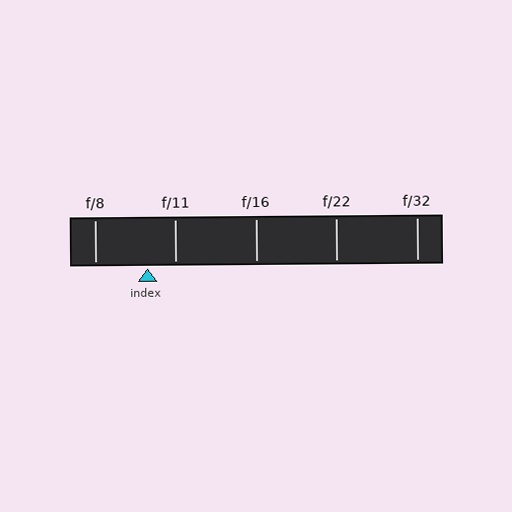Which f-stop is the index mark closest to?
The index mark is closest to f/11.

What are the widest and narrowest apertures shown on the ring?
The widest aperture shown is f/8 and the narrowest is f/32.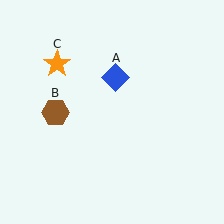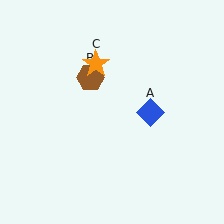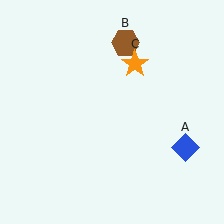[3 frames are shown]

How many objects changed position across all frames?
3 objects changed position: blue diamond (object A), brown hexagon (object B), orange star (object C).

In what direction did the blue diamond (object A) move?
The blue diamond (object A) moved down and to the right.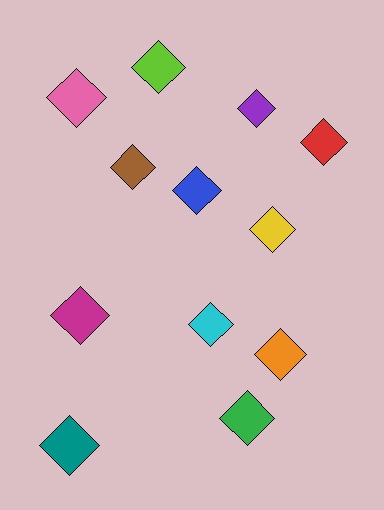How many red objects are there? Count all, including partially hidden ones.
There is 1 red object.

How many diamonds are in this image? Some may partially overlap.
There are 12 diamonds.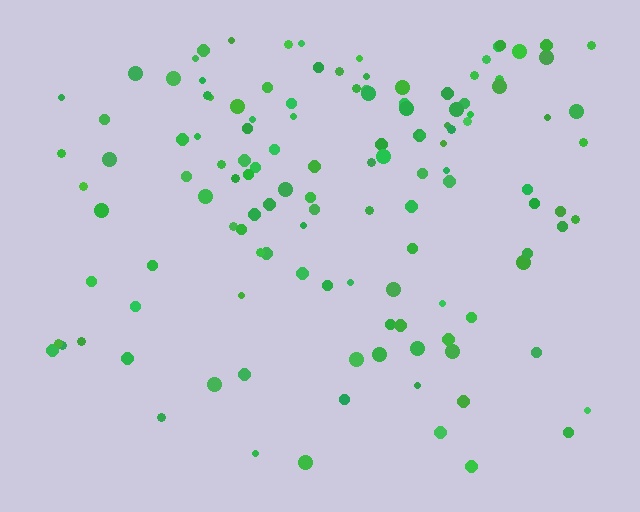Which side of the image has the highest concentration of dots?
The top.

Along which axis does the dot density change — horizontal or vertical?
Vertical.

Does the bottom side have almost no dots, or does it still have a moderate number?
Still a moderate number, just noticeably fewer than the top.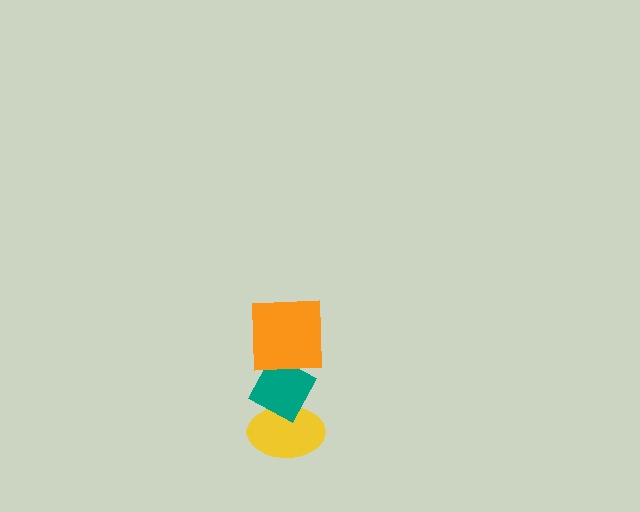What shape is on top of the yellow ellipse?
The teal diamond is on top of the yellow ellipse.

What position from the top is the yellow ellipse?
The yellow ellipse is 3rd from the top.